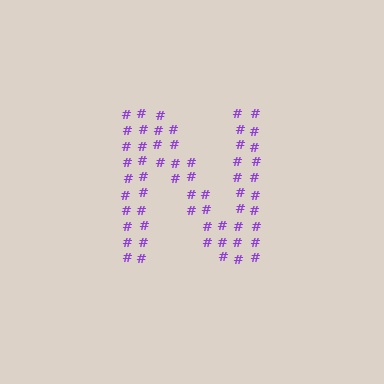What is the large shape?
The large shape is the letter N.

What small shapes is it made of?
It is made of small hash symbols.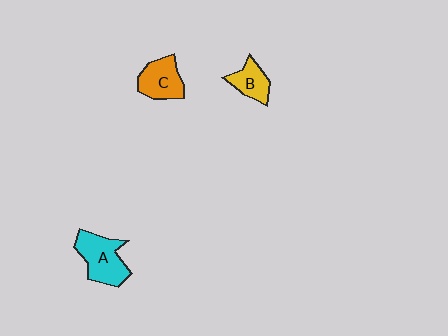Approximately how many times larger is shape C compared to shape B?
Approximately 1.3 times.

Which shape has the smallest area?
Shape B (yellow).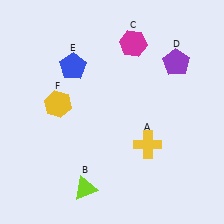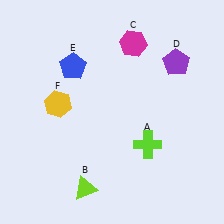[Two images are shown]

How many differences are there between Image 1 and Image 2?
There is 1 difference between the two images.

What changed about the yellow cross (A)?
In Image 1, A is yellow. In Image 2, it changed to lime.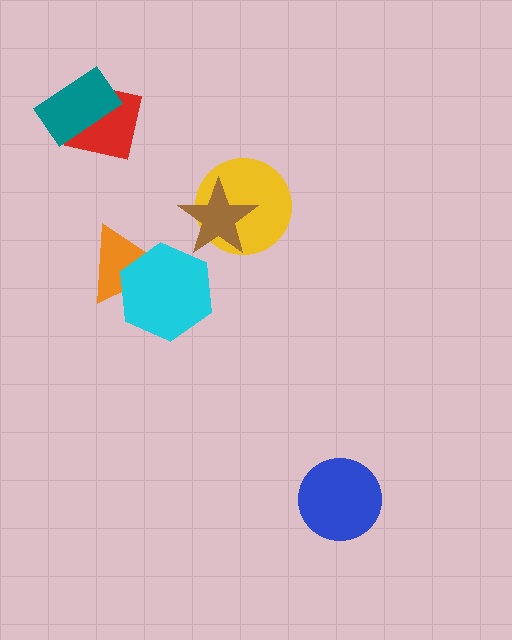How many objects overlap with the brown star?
1 object overlaps with the brown star.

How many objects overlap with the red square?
1 object overlaps with the red square.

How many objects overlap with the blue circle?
0 objects overlap with the blue circle.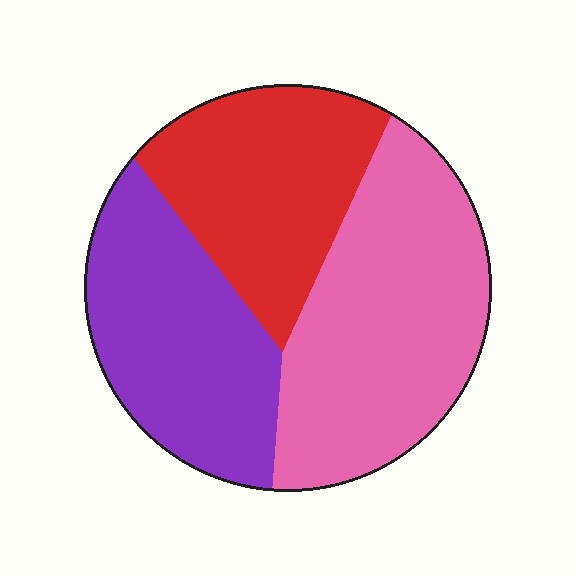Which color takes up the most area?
Pink, at roughly 40%.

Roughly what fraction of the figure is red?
Red covers about 30% of the figure.